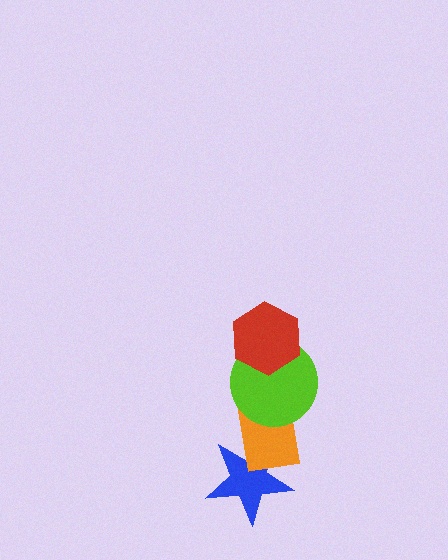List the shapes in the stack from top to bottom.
From top to bottom: the red hexagon, the lime circle, the orange rectangle, the blue star.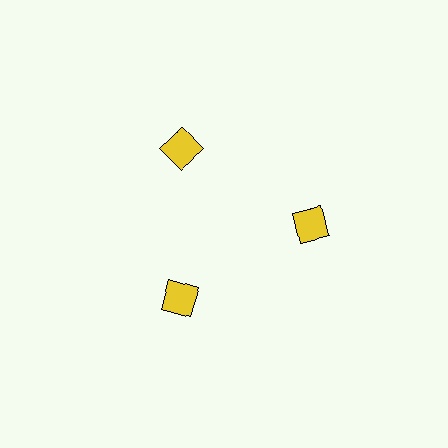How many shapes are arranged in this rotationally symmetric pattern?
There are 3 shapes, arranged in 3 groups of 1.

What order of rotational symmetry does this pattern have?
This pattern has 3-fold rotational symmetry.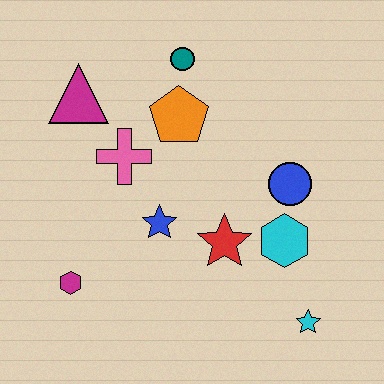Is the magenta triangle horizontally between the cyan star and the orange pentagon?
No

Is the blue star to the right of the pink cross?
Yes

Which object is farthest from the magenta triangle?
The cyan star is farthest from the magenta triangle.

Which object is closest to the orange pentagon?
The teal circle is closest to the orange pentagon.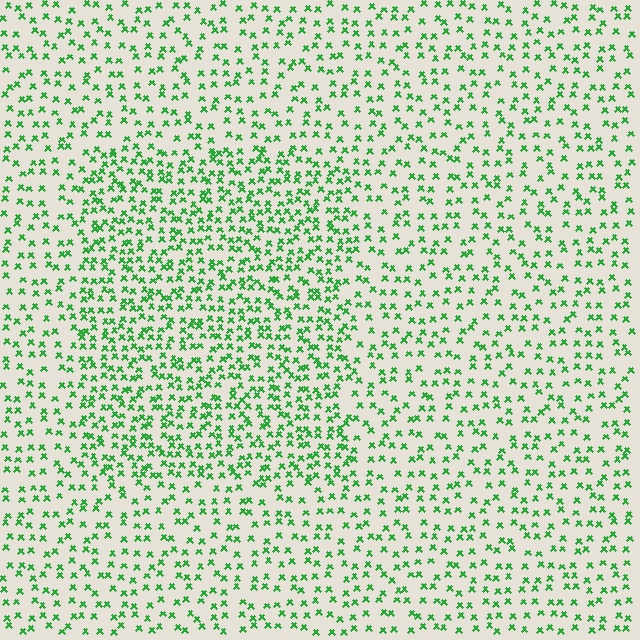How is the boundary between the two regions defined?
The boundary is defined by a change in element density (approximately 1.7x ratio). All elements are the same color, size, and shape.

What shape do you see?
I see a rectangle.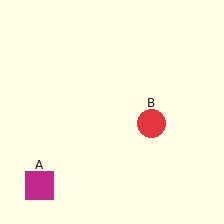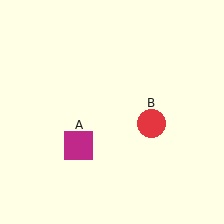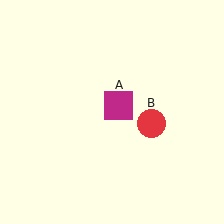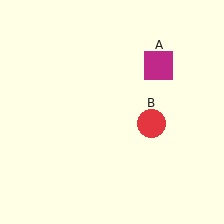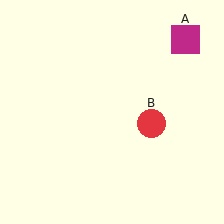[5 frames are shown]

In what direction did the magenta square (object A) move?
The magenta square (object A) moved up and to the right.